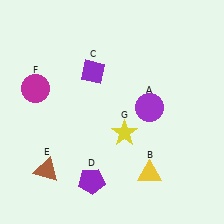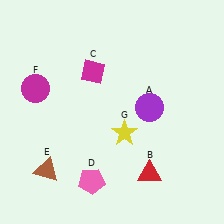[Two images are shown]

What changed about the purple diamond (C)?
In Image 1, C is purple. In Image 2, it changed to magenta.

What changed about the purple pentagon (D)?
In Image 1, D is purple. In Image 2, it changed to pink.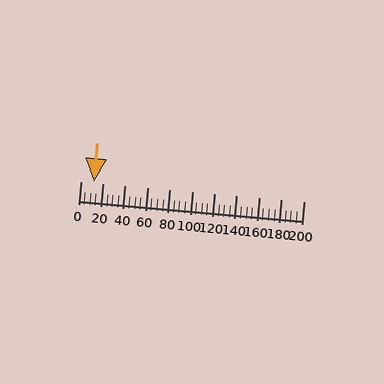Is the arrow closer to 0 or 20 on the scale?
The arrow is closer to 20.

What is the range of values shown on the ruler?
The ruler shows values from 0 to 200.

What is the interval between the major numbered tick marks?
The major tick marks are spaced 20 units apart.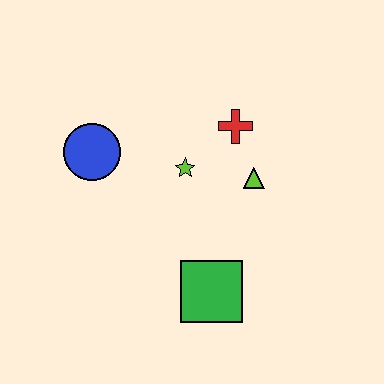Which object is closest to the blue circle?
The lime star is closest to the blue circle.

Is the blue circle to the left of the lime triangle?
Yes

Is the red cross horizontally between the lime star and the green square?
No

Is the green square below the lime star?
Yes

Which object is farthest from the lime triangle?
The blue circle is farthest from the lime triangle.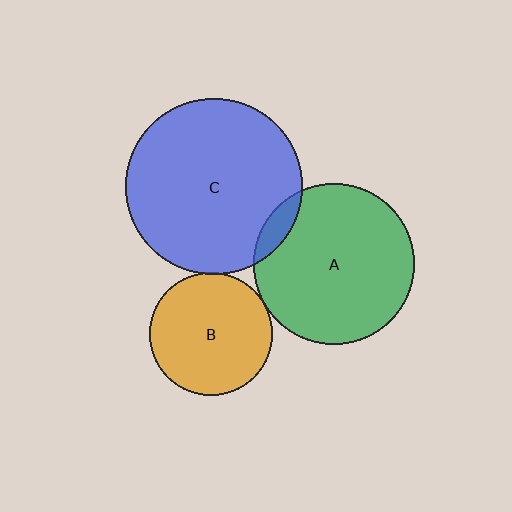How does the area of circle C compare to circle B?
Approximately 2.0 times.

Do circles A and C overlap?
Yes.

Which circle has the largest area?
Circle C (blue).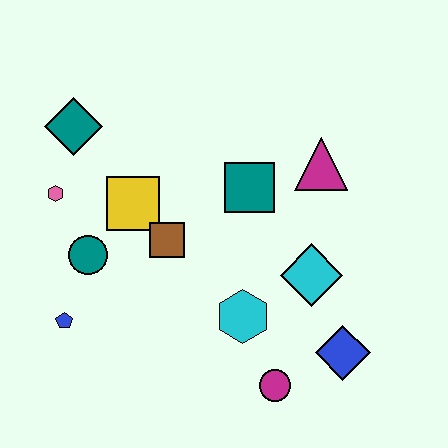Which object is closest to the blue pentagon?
The teal circle is closest to the blue pentagon.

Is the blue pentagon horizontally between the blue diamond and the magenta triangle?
No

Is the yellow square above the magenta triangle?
No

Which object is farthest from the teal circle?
The blue diamond is farthest from the teal circle.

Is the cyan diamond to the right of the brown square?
Yes